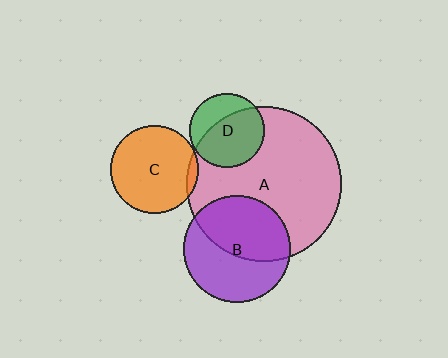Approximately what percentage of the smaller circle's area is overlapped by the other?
Approximately 50%.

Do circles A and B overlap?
Yes.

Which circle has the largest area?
Circle A (pink).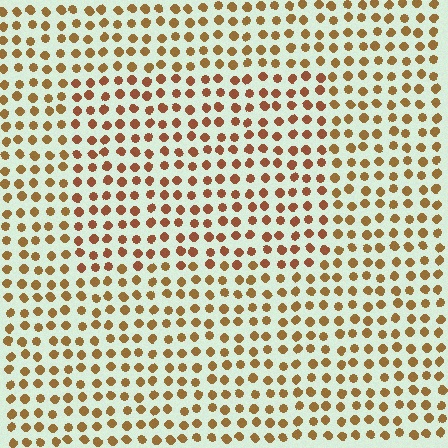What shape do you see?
I see a rectangle.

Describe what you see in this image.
The image is filled with small brown elements in a uniform arrangement. A rectangle-shaped region is visible where the elements are tinted to a slightly different hue, forming a subtle color boundary.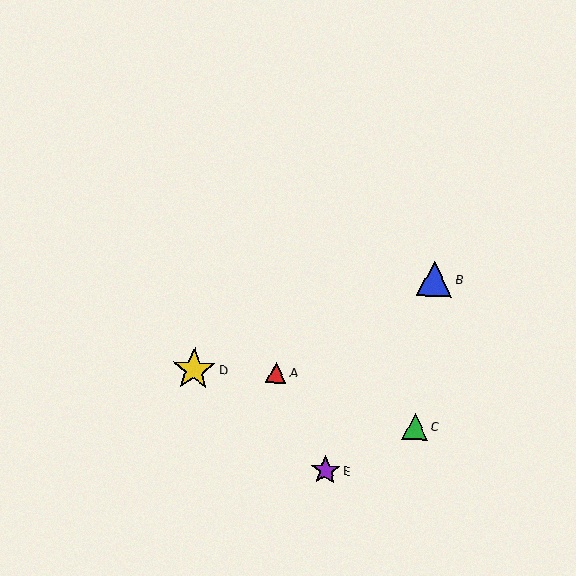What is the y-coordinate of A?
Object A is at y≈373.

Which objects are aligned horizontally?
Objects A, D are aligned horizontally.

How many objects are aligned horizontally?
2 objects (A, D) are aligned horizontally.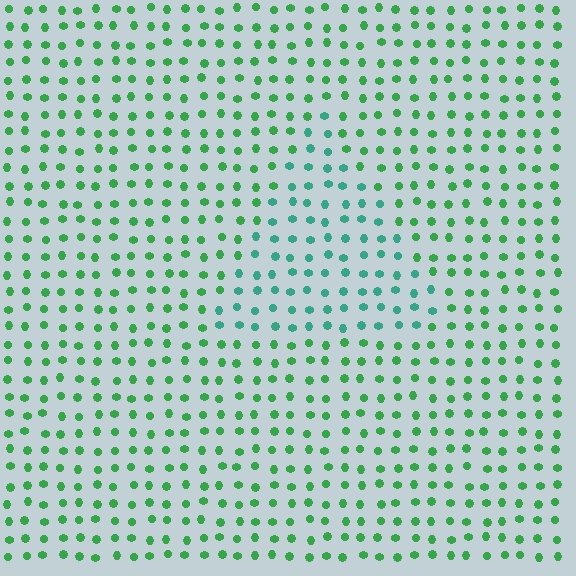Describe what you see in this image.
The image is filled with small green elements in a uniform arrangement. A triangle-shaped region is visible where the elements are tinted to a slightly different hue, forming a subtle color boundary.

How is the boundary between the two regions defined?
The boundary is defined purely by a slight shift in hue (about 33 degrees). Spacing, size, and orientation are identical on both sides.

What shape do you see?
I see a triangle.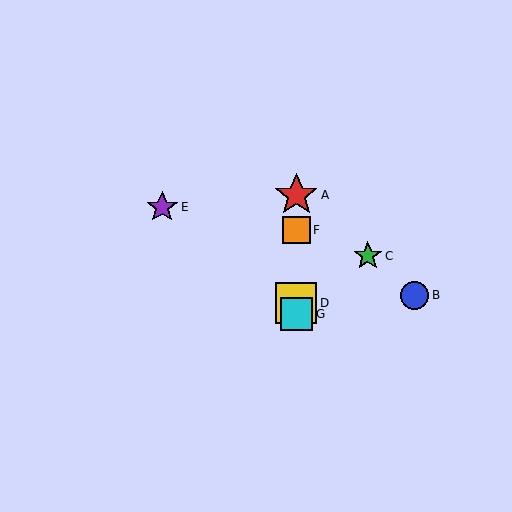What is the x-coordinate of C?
Object C is at x≈368.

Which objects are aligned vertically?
Objects A, D, F, G are aligned vertically.